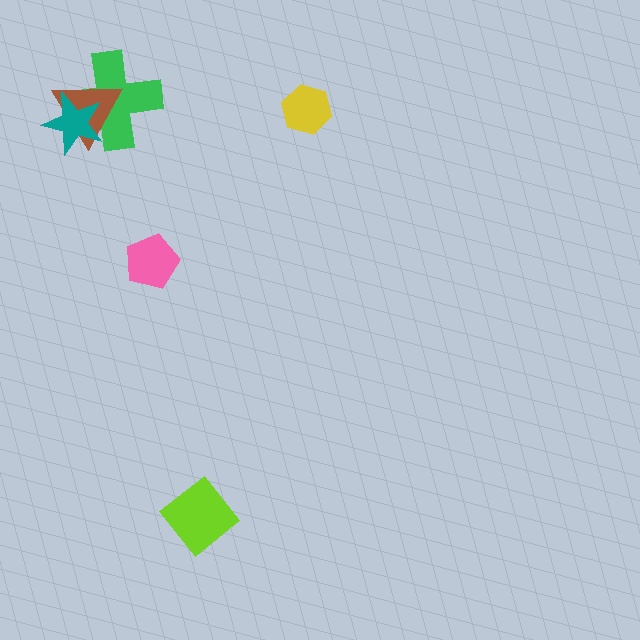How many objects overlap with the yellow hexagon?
0 objects overlap with the yellow hexagon.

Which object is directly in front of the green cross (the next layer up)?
The brown triangle is directly in front of the green cross.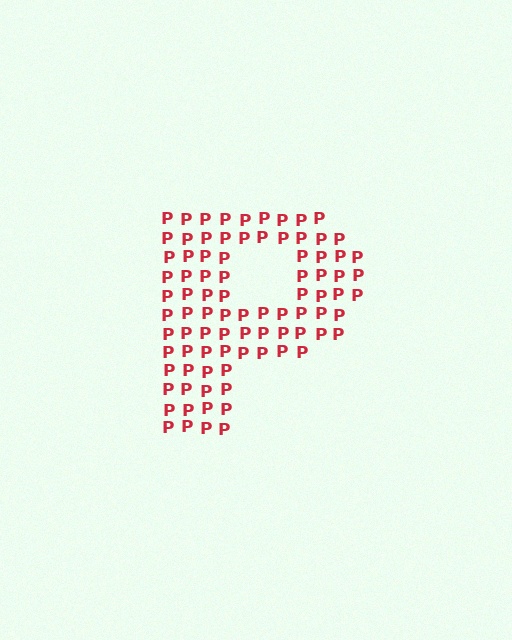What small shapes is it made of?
It is made of small letter P's.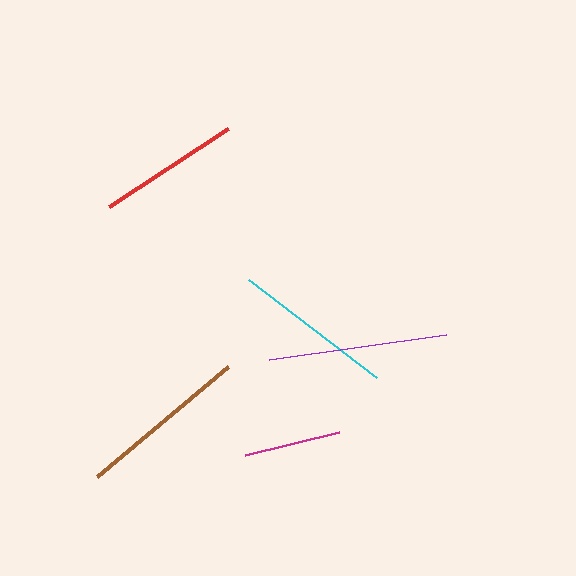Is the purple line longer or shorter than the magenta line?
The purple line is longer than the magenta line.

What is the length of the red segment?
The red segment is approximately 143 pixels long.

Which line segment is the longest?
The purple line is the longest at approximately 178 pixels.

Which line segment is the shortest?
The magenta line is the shortest at approximately 96 pixels.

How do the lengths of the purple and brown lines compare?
The purple and brown lines are approximately the same length.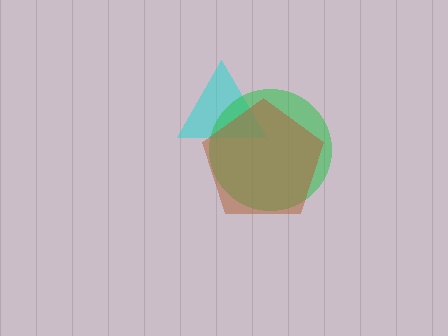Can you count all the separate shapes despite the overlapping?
Yes, there are 3 separate shapes.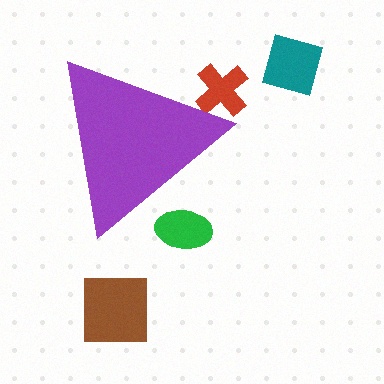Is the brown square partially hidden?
No, the brown square is fully visible.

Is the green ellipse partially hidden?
Yes, the green ellipse is partially hidden behind the purple triangle.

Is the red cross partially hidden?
Yes, the red cross is partially hidden behind the purple triangle.